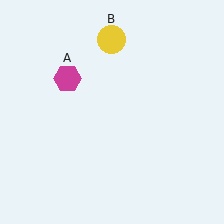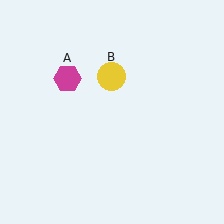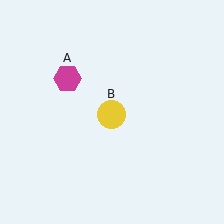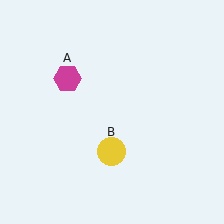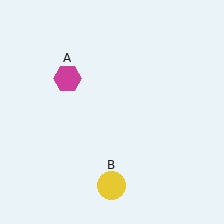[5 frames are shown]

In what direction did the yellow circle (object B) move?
The yellow circle (object B) moved down.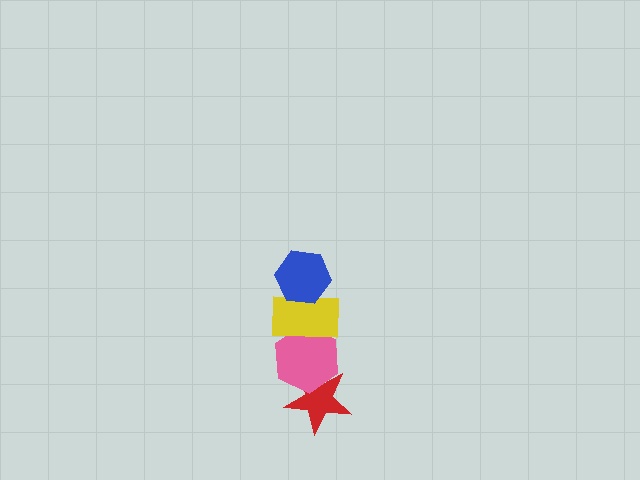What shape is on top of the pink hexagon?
The yellow rectangle is on top of the pink hexagon.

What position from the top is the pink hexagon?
The pink hexagon is 3rd from the top.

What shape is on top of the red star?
The pink hexagon is on top of the red star.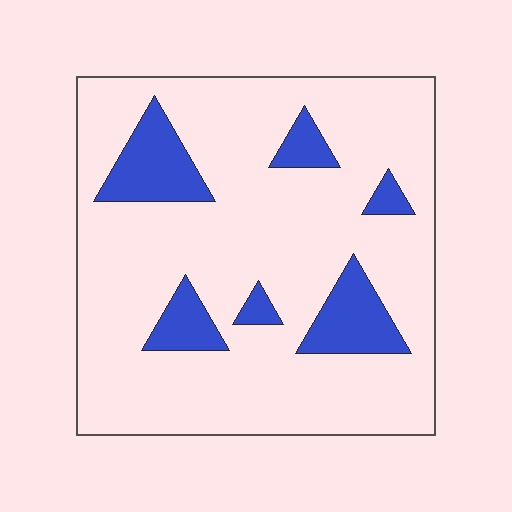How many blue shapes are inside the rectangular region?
6.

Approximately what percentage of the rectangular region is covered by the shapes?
Approximately 15%.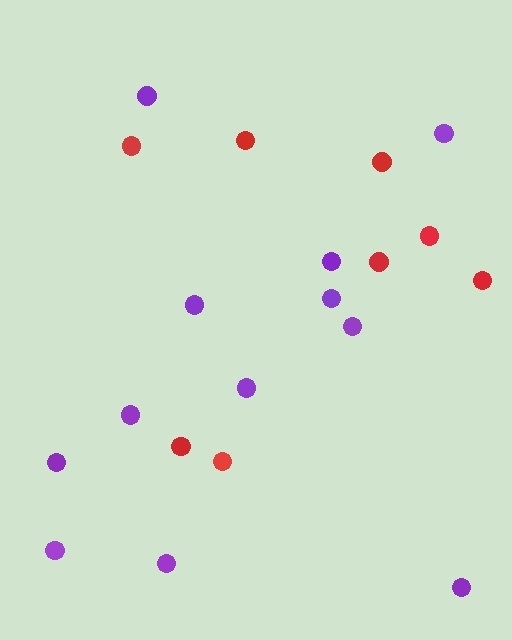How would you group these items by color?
There are 2 groups: one group of red circles (8) and one group of purple circles (12).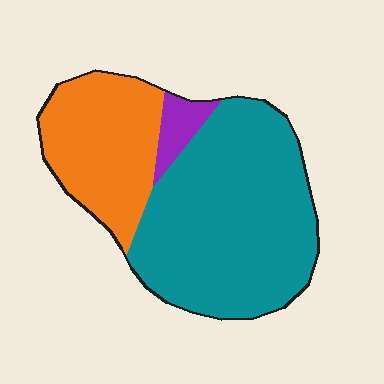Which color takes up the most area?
Teal, at roughly 65%.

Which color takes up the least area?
Purple, at roughly 5%.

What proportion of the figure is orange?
Orange covers about 30% of the figure.